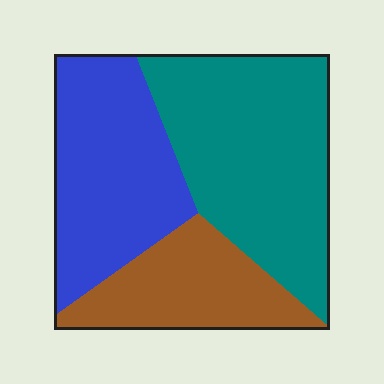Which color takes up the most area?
Teal, at roughly 45%.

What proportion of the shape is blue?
Blue takes up about one third (1/3) of the shape.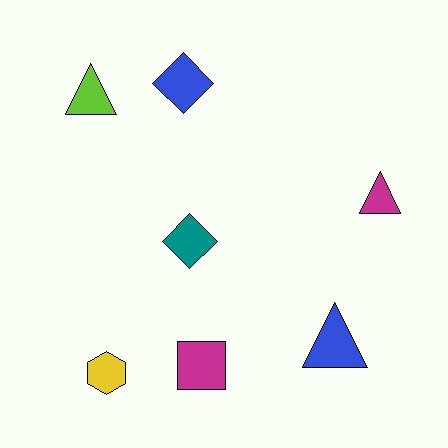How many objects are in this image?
There are 7 objects.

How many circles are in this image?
There are no circles.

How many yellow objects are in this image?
There is 1 yellow object.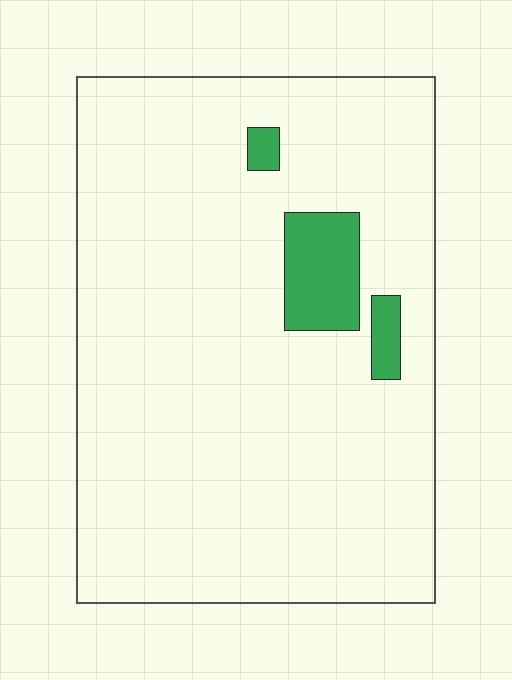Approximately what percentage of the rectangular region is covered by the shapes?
Approximately 5%.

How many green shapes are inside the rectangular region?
3.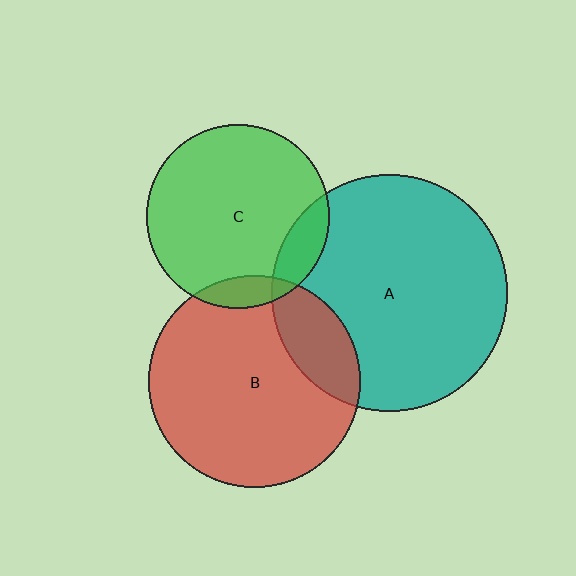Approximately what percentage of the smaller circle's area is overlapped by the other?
Approximately 10%.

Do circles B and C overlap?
Yes.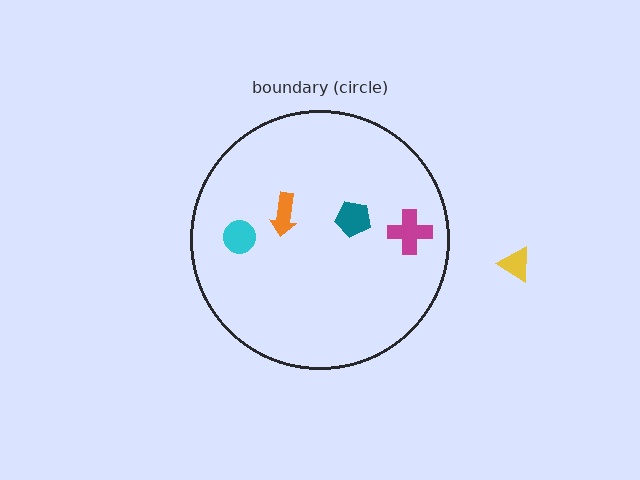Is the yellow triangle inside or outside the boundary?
Outside.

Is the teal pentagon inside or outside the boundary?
Inside.